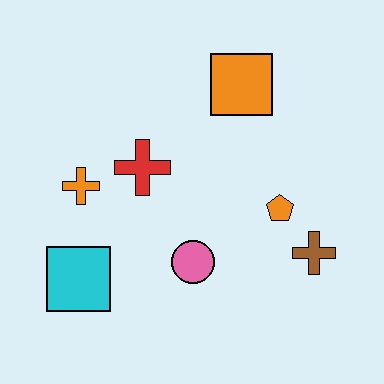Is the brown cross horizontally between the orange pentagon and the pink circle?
No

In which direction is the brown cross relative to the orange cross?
The brown cross is to the right of the orange cross.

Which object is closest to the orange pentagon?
The brown cross is closest to the orange pentagon.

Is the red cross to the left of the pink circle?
Yes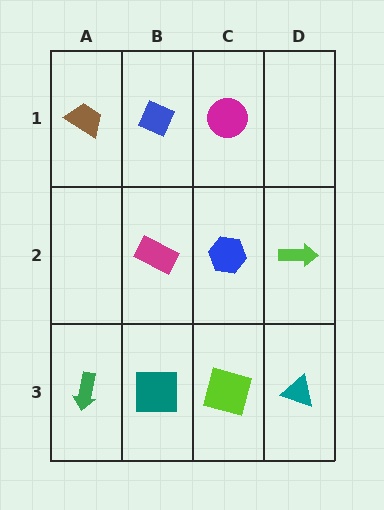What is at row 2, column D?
A lime arrow.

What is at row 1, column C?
A magenta circle.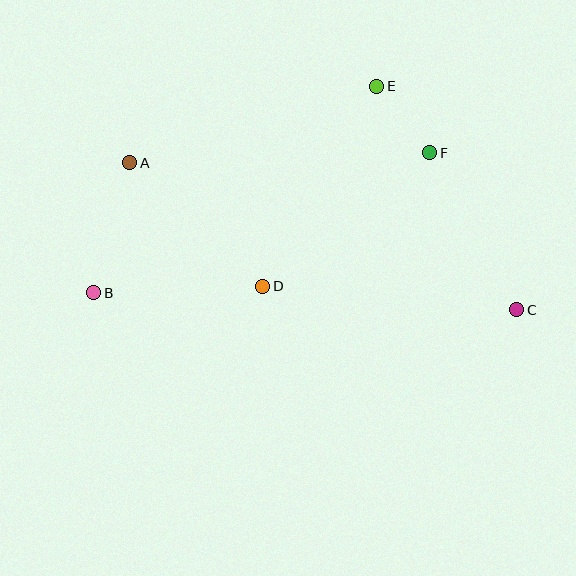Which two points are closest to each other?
Points E and F are closest to each other.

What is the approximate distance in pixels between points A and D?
The distance between A and D is approximately 182 pixels.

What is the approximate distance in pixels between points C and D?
The distance between C and D is approximately 255 pixels.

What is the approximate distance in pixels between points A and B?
The distance between A and B is approximately 135 pixels.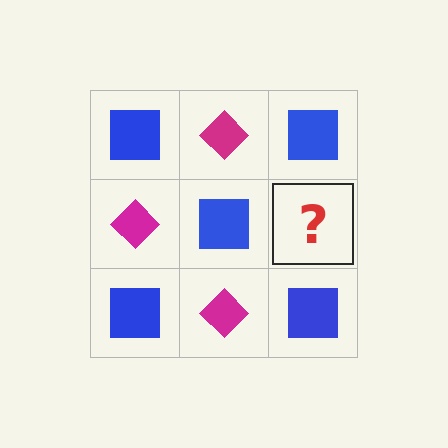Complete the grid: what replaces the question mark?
The question mark should be replaced with a magenta diamond.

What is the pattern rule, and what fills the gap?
The rule is that it alternates blue square and magenta diamond in a checkerboard pattern. The gap should be filled with a magenta diamond.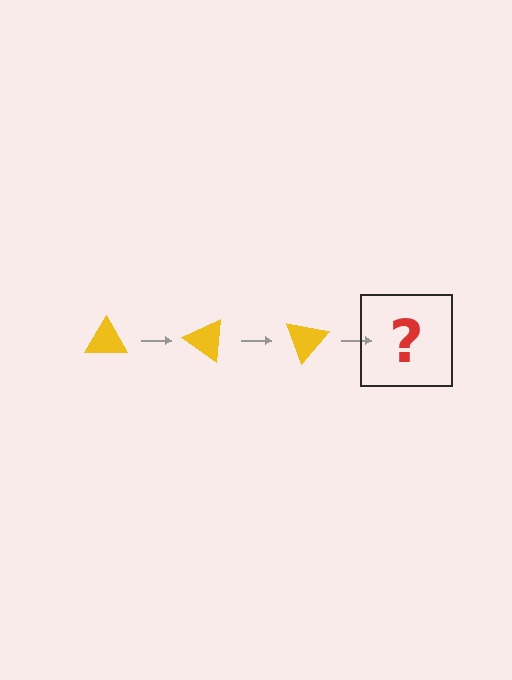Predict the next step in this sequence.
The next step is a yellow triangle rotated 105 degrees.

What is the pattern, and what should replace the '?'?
The pattern is that the triangle rotates 35 degrees each step. The '?' should be a yellow triangle rotated 105 degrees.